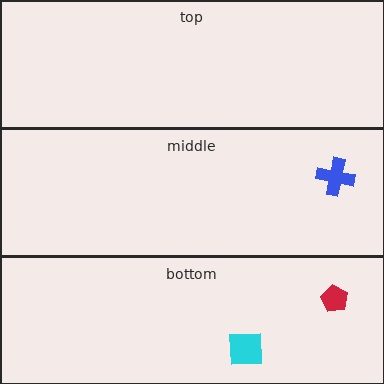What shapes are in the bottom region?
The red pentagon, the cyan square.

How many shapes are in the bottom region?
2.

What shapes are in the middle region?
The blue cross.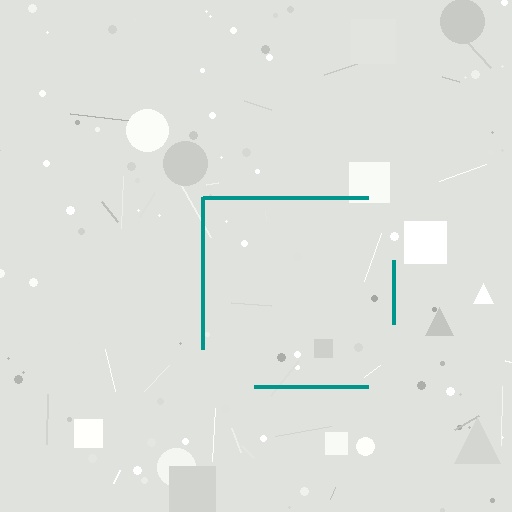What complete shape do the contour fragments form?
The contour fragments form a square.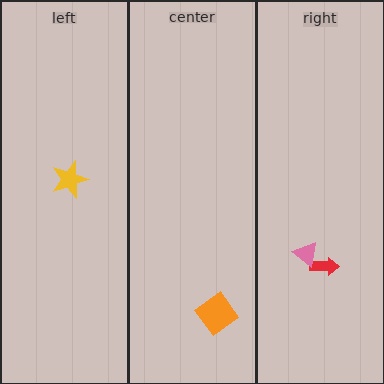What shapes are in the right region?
The red arrow, the pink triangle.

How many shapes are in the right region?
2.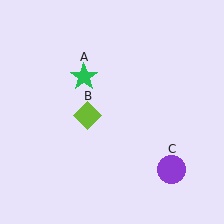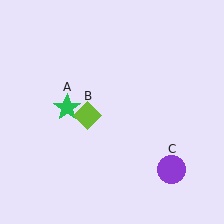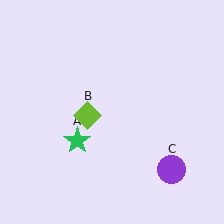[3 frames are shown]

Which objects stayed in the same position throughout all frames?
Lime diamond (object B) and purple circle (object C) remained stationary.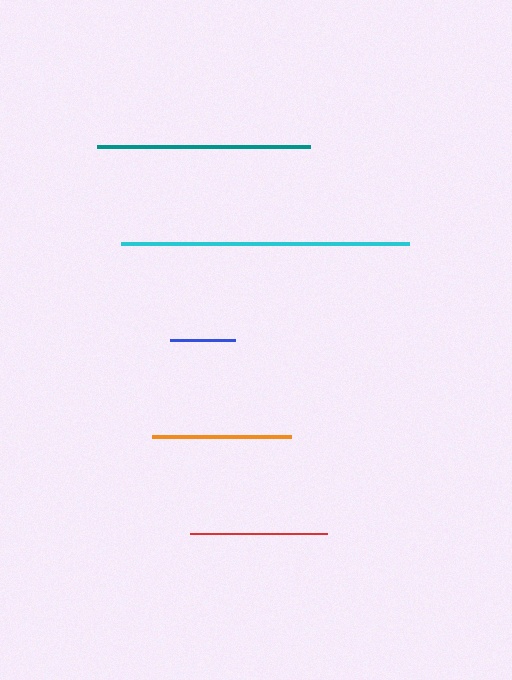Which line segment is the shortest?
The blue line is the shortest at approximately 65 pixels.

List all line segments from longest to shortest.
From longest to shortest: cyan, teal, orange, red, blue.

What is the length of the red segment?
The red segment is approximately 137 pixels long.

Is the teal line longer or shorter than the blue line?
The teal line is longer than the blue line.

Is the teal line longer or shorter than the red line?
The teal line is longer than the red line.